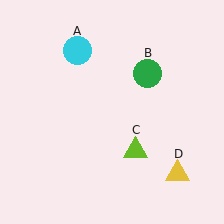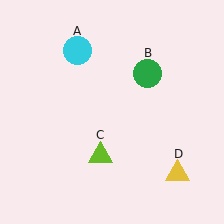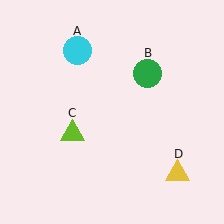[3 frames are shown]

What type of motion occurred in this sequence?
The lime triangle (object C) rotated clockwise around the center of the scene.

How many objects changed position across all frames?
1 object changed position: lime triangle (object C).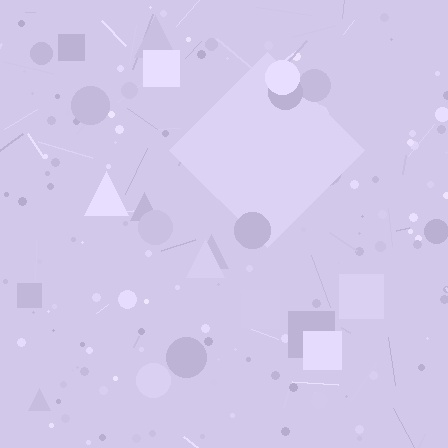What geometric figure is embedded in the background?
A diamond is embedded in the background.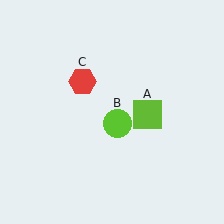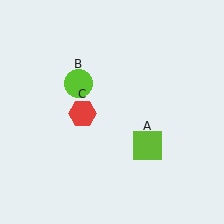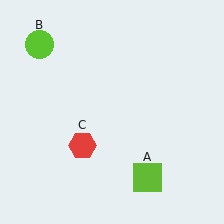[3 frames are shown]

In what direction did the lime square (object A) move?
The lime square (object A) moved down.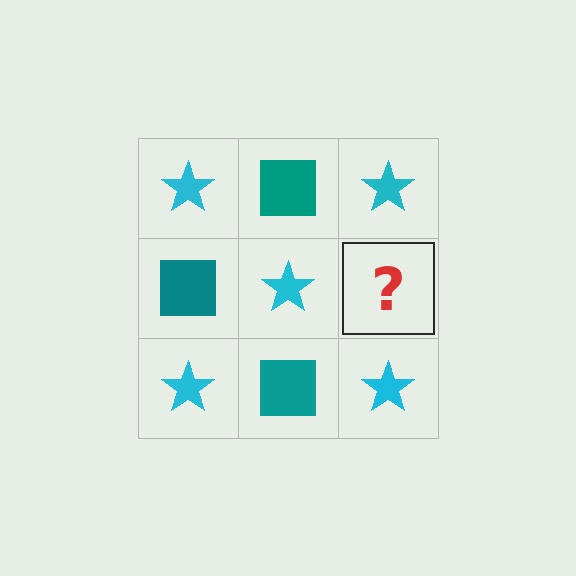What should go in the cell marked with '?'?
The missing cell should contain a teal square.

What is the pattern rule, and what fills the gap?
The rule is that it alternates cyan star and teal square in a checkerboard pattern. The gap should be filled with a teal square.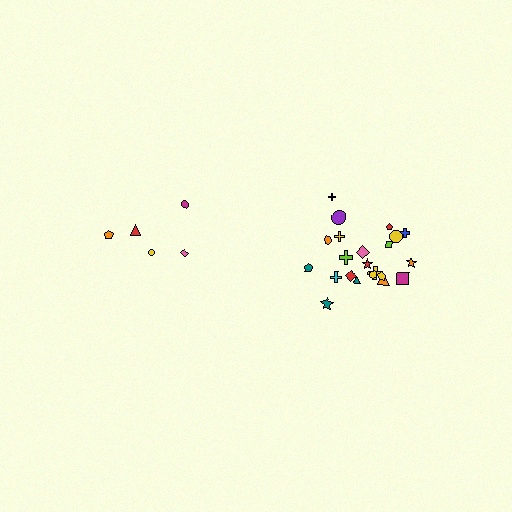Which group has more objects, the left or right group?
The right group.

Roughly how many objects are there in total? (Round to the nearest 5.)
Roughly 25 objects in total.